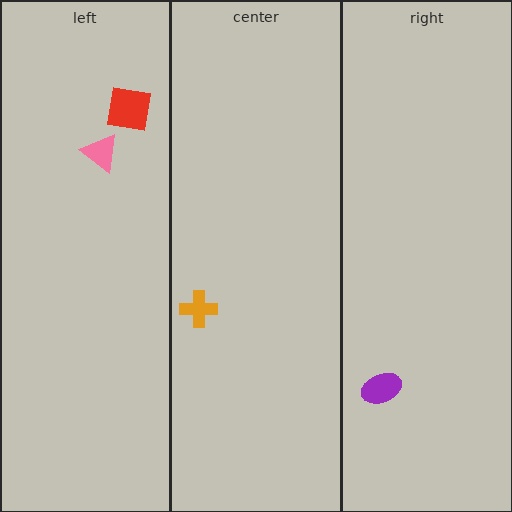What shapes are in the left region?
The pink triangle, the red square.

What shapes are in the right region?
The purple ellipse.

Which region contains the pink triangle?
The left region.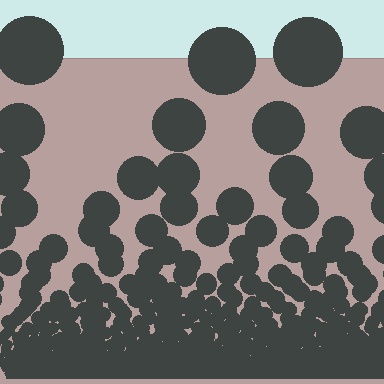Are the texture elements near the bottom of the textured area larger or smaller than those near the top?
Smaller. The gradient is inverted — elements near the bottom are smaller and denser.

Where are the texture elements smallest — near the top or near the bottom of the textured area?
Near the bottom.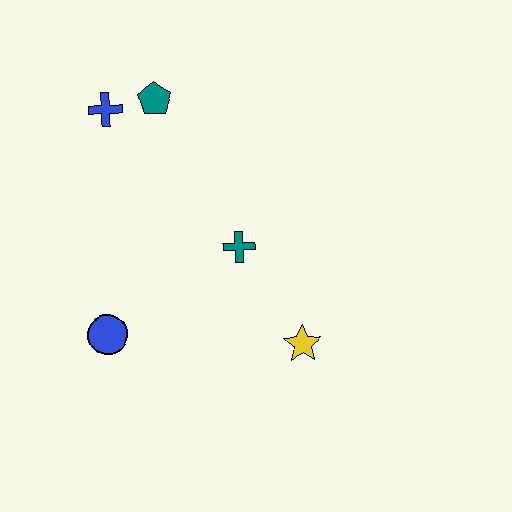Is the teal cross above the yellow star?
Yes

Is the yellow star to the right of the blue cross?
Yes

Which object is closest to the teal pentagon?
The blue cross is closest to the teal pentagon.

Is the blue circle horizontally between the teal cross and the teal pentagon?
No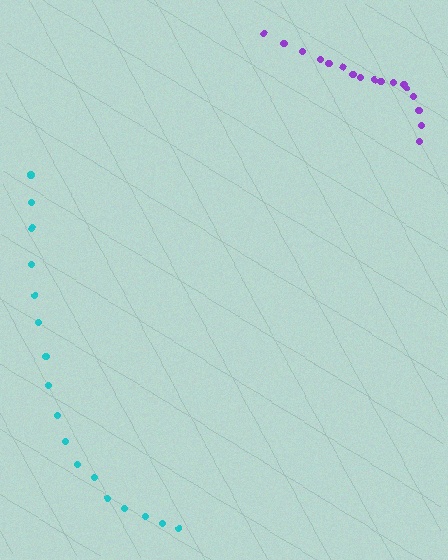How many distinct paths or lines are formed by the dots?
There are 2 distinct paths.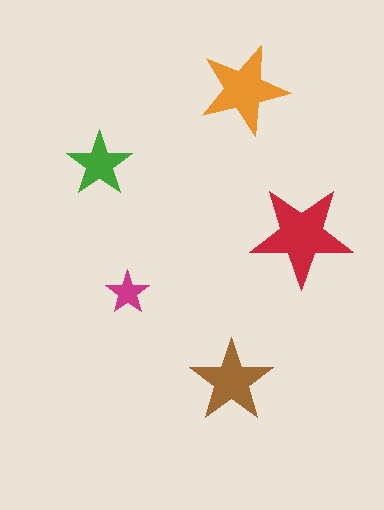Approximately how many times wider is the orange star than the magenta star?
About 2 times wider.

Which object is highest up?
The orange star is topmost.